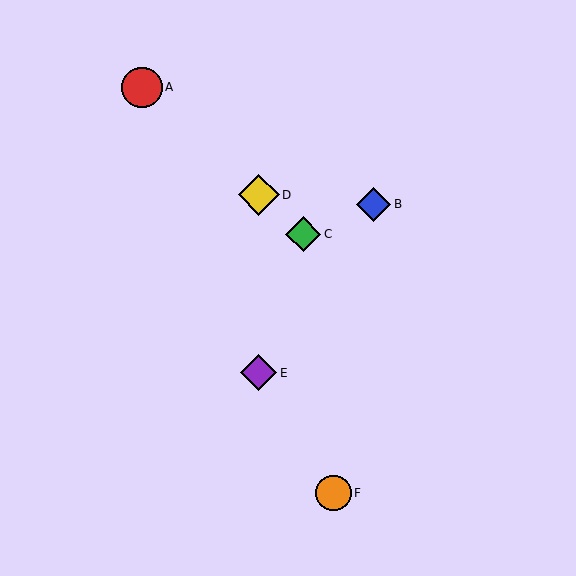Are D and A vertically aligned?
No, D is at x≈259 and A is at x≈142.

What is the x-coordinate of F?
Object F is at x≈333.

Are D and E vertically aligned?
Yes, both are at x≈259.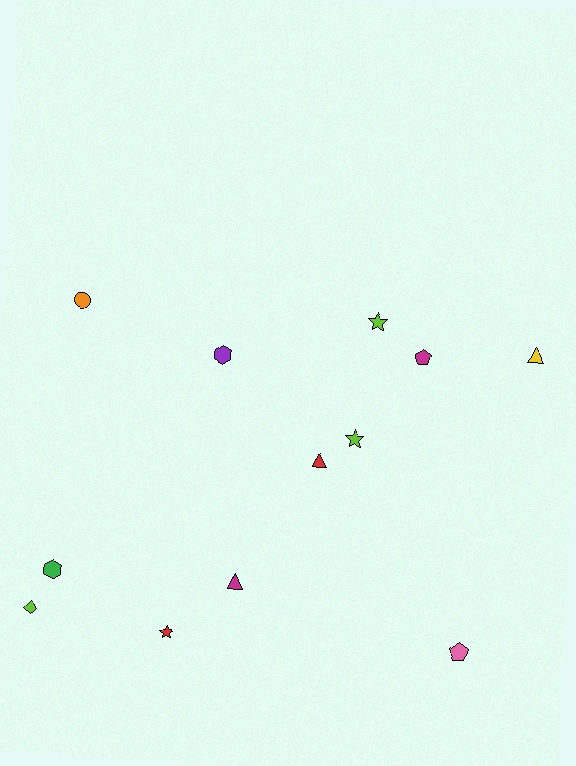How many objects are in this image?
There are 12 objects.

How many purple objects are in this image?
There is 1 purple object.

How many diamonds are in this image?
There is 1 diamond.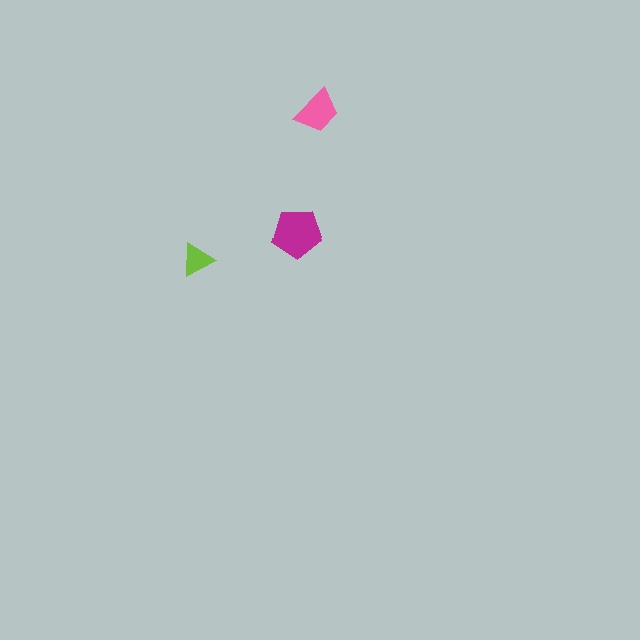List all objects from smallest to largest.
The lime triangle, the pink trapezoid, the magenta pentagon.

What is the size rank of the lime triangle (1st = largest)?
3rd.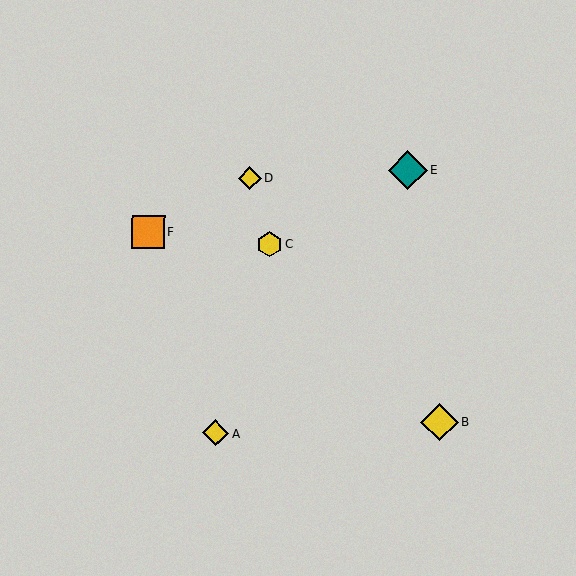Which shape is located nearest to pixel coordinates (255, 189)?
The yellow diamond (labeled D) at (250, 178) is nearest to that location.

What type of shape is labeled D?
Shape D is a yellow diamond.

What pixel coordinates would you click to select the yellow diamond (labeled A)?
Click at (216, 433) to select the yellow diamond A.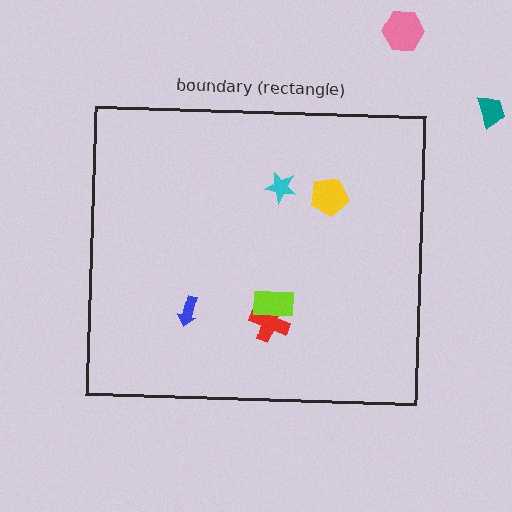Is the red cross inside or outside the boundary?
Inside.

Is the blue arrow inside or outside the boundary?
Inside.